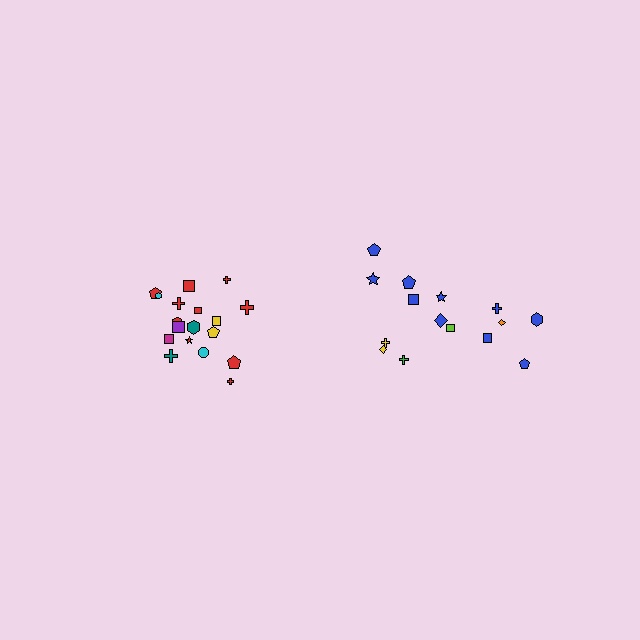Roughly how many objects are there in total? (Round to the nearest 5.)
Roughly 35 objects in total.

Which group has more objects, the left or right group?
The left group.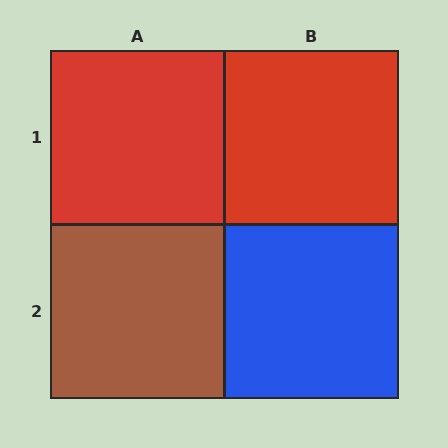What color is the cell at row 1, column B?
Red.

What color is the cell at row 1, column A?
Red.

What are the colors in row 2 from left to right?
Brown, blue.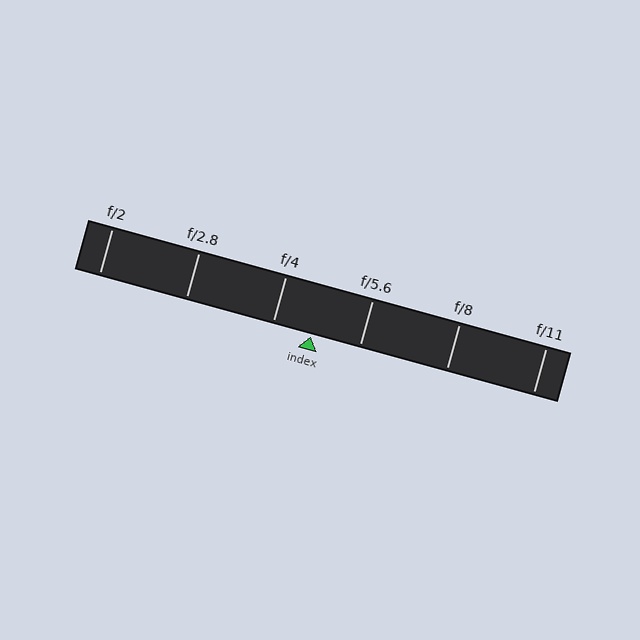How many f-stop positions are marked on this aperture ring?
There are 6 f-stop positions marked.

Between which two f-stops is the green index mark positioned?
The index mark is between f/4 and f/5.6.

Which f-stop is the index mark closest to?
The index mark is closest to f/4.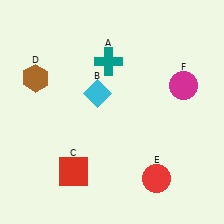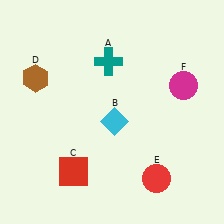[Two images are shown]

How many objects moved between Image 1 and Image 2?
1 object moved between the two images.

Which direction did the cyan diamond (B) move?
The cyan diamond (B) moved down.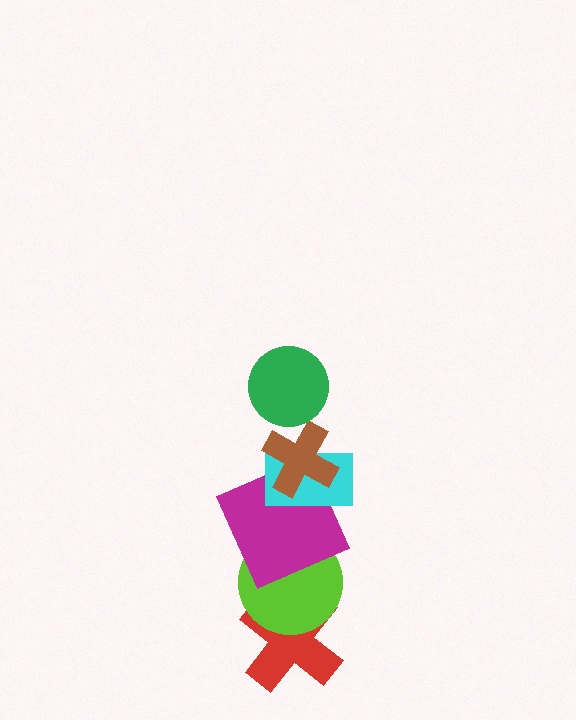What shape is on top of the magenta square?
The cyan rectangle is on top of the magenta square.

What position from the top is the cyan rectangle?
The cyan rectangle is 3rd from the top.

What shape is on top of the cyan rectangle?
The brown cross is on top of the cyan rectangle.